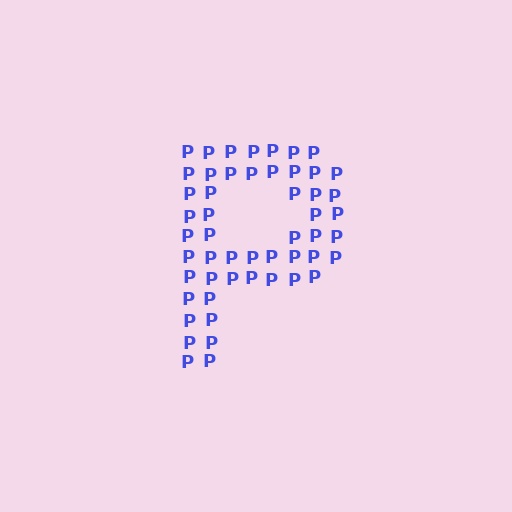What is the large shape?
The large shape is the letter P.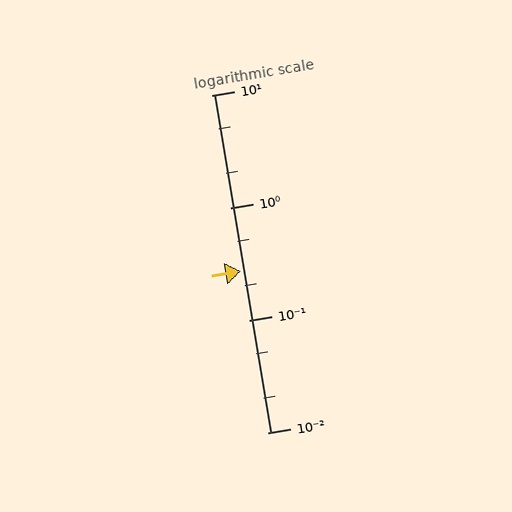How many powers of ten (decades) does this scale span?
The scale spans 3 decades, from 0.01 to 10.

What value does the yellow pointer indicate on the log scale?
The pointer indicates approximately 0.27.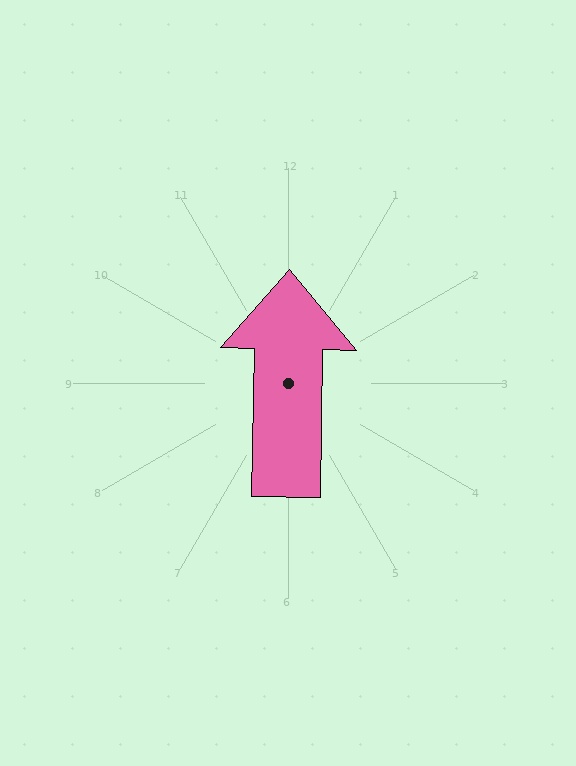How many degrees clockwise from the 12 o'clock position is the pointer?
Approximately 1 degrees.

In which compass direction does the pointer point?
North.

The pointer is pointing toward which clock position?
Roughly 12 o'clock.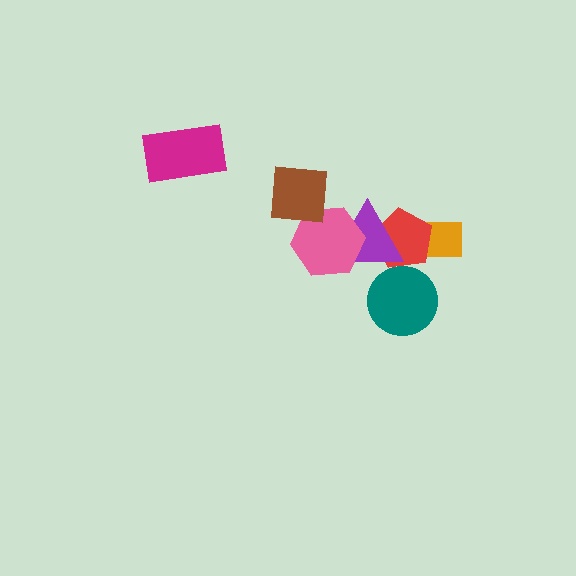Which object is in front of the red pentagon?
The purple triangle is in front of the red pentagon.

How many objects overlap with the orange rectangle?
1 object overlaps with the orange rectangle.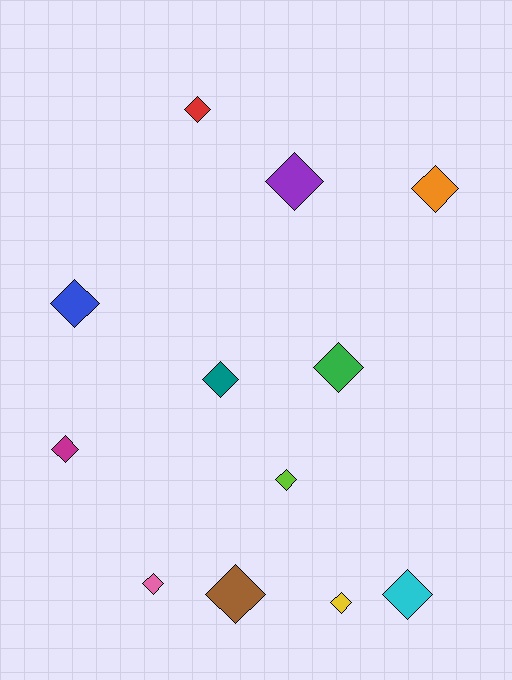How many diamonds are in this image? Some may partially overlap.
There are 12 diamonds.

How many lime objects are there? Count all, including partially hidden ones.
There is 1 lime object.